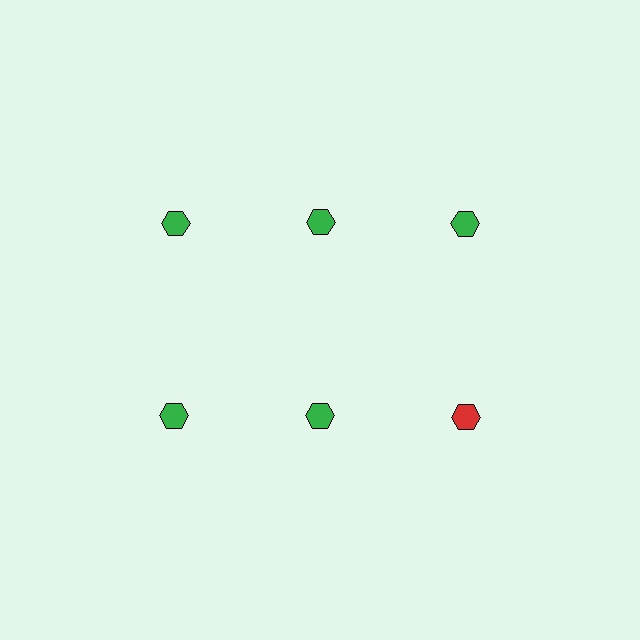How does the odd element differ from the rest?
It has a different color: red instead of green.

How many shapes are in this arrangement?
There are 6 shapes arranged in a grid pattern.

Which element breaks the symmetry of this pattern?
The red hexagon in the second row, center column breaks the symmetry. All other shapes are green hexagons.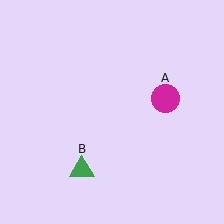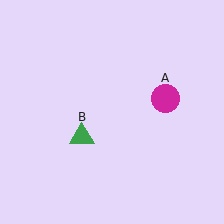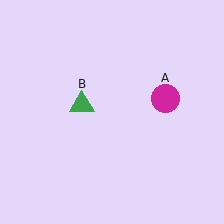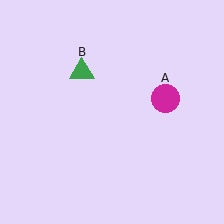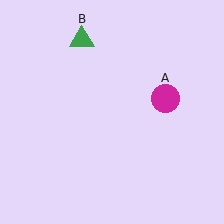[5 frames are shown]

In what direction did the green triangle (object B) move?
The green triangle (object B) moved up.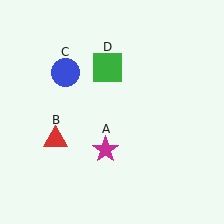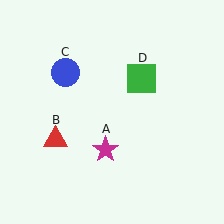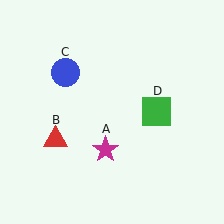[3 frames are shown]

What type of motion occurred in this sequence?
The green square (object D) rotated clockwise around the center of the scene.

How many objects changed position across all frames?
1 object changed position: green square (object D).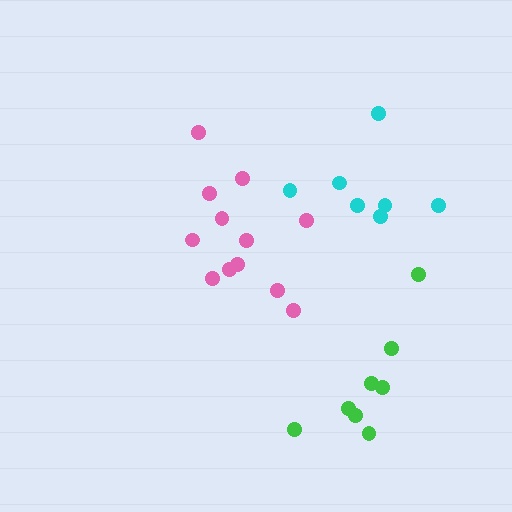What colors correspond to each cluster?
The clusters are colored: green, cyan, pink.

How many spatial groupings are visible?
There are 3 spatial groupings.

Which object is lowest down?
The green cluster is bottommost.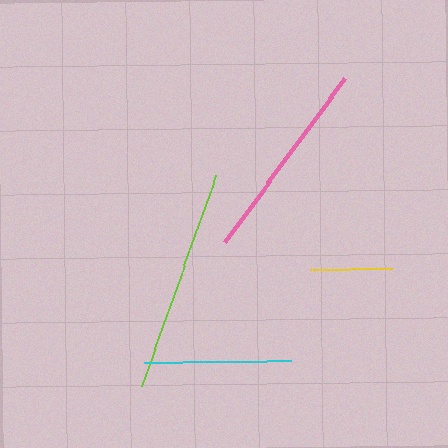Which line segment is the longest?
The lime line is the longest at approximately 224 pixels.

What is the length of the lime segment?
The lime segment is approximately 224 pixels long.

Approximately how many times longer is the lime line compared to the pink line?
The lime line is approximately 1.1 times the length of the pink line.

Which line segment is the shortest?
The yellow line is the shortest at approximately 82 pixels.